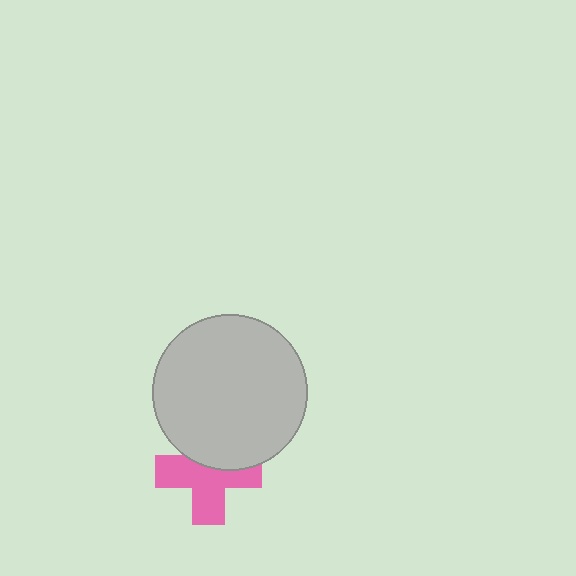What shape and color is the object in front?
The object in front is a light gray circle.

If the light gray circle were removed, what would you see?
You would see the complete pink cross.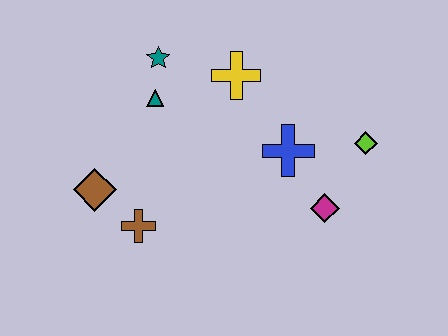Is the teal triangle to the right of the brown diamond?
Yes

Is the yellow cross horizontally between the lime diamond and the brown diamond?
Yes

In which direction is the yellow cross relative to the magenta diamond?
The yellow cross is above the magenta diamond.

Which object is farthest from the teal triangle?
The lime diamond is farthest from the teal triangle.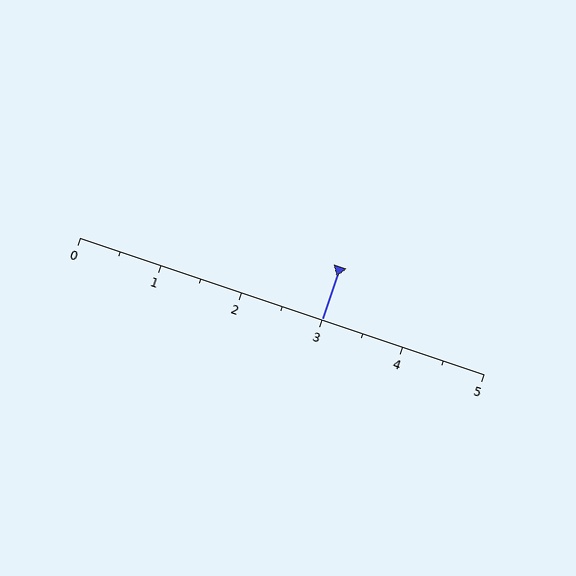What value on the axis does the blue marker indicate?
The marker indicates approximately 3.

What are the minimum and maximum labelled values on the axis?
The axis runs from 0 to 5.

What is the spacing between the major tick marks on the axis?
The major ticks are spaced 1 apart.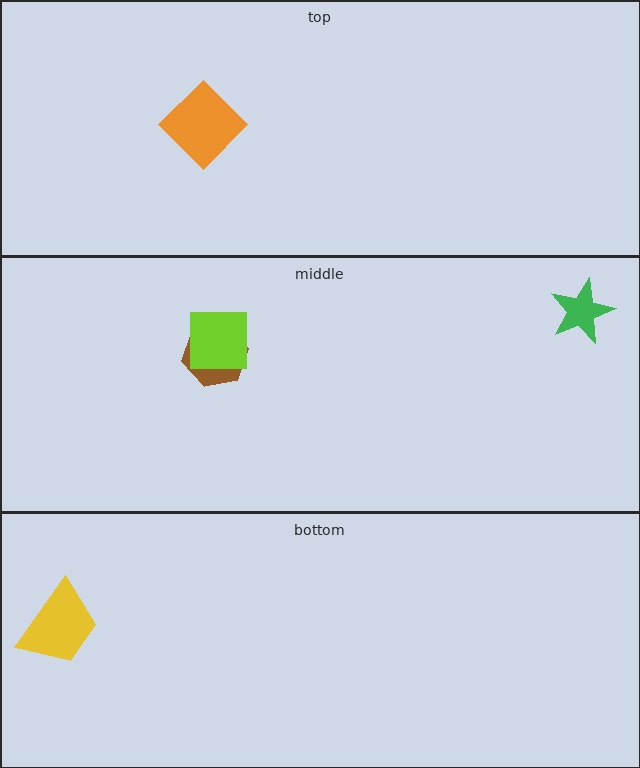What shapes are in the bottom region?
The yellow trapezoid.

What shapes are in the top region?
The orange diamond.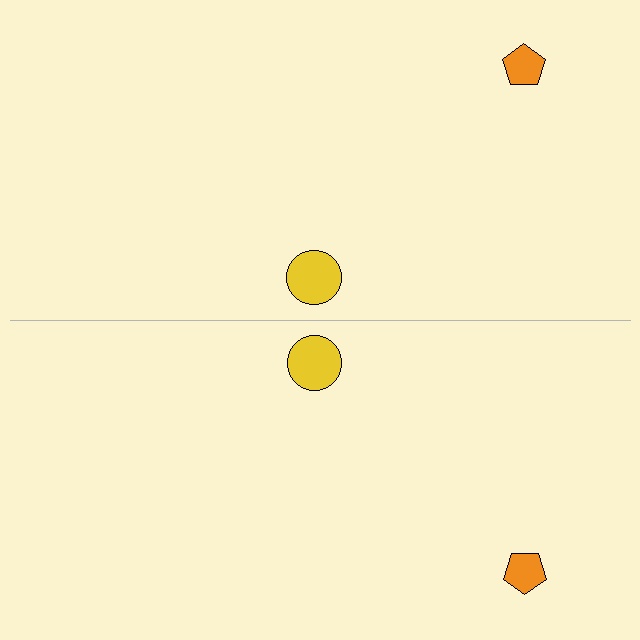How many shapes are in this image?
There are 4 shapes in this image.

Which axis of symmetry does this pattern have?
The pattern has a horizontal axis of symmetry running through the center of the image.